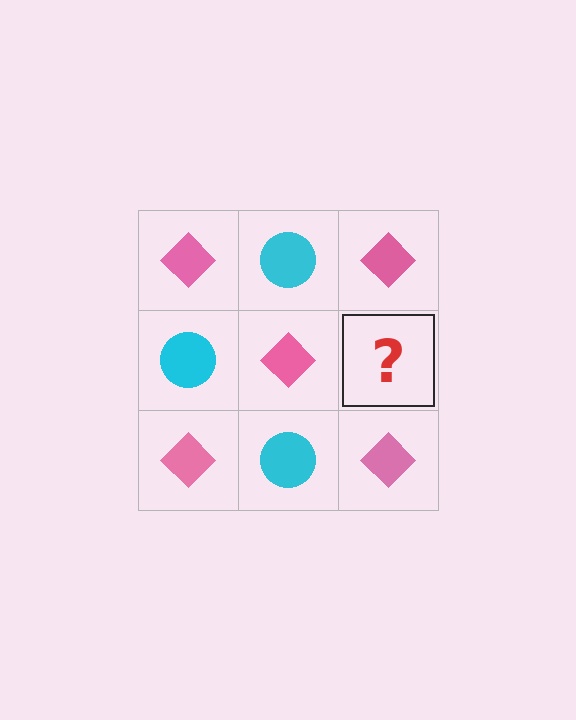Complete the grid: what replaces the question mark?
The question mark should be replaced with a cyan circle.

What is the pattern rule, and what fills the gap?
The rule is that it alternates pink diamond and cyan circle in a checkerboard pattern. The gap should be filled with a cyan circle.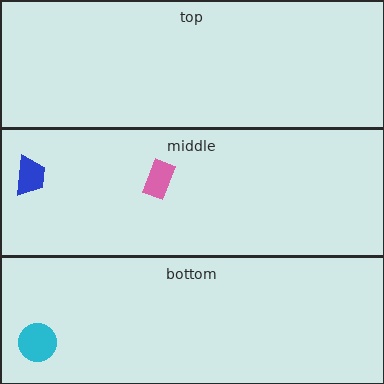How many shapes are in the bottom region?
1.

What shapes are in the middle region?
The blue trapezoid, the pink rectangle.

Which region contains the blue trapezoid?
The middle region.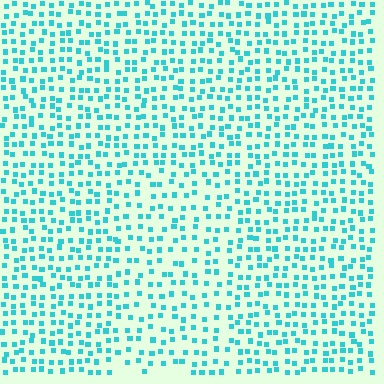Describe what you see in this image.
The image contains small cyan elements arranged at two different densities. A rectangle-shaped region is visible where the elements are less densely packed than the surrounding area.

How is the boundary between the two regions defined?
The boundary is defined by a change in element density (approximately 1.4x ratio). All elements are the same color, size, and shape.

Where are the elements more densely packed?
The elements are more densely packed outside the rectangle boundary.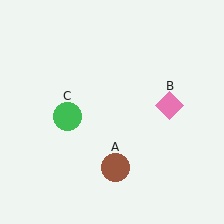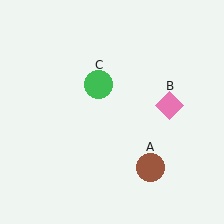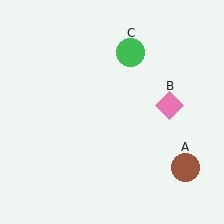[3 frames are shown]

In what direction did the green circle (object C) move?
The green circle (object C) moved up and to the right.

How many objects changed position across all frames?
2 objects changed position: brown circle (object A), green circle (object C).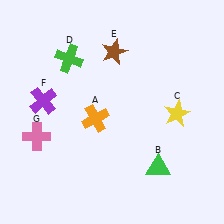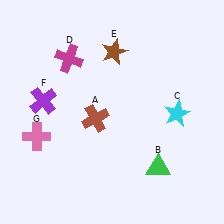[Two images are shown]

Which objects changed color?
A changed from orange to brown. C changed from yellow to cyan. D changed from green to magenta.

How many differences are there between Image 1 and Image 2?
There are 3 differences between the two images.